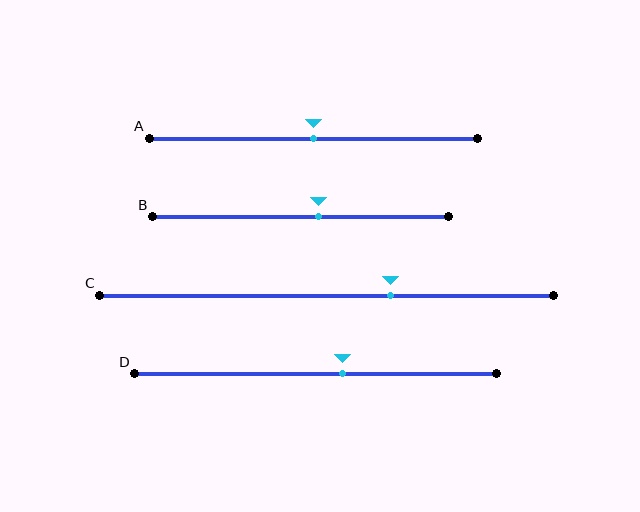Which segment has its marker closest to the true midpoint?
Segment A has its marker closest to the true midpoint.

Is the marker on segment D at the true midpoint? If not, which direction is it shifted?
No, the marker on segment D is shifted to the right by about 8% of the segment length.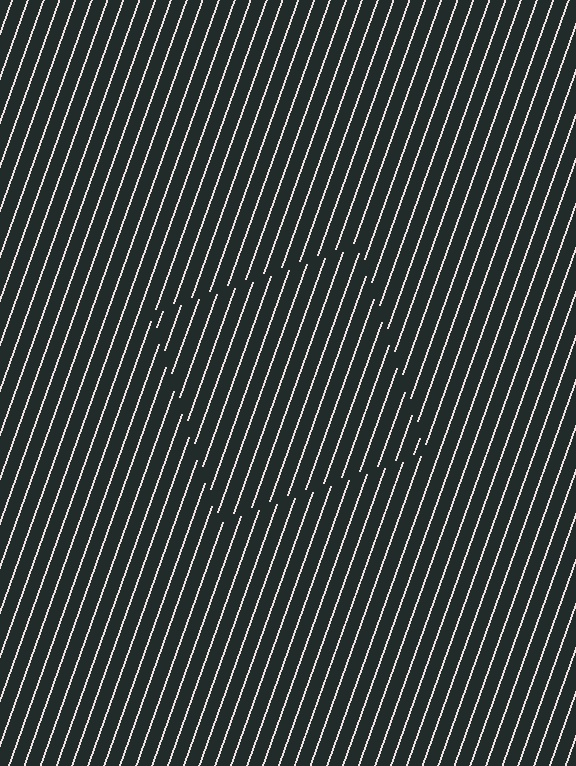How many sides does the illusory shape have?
4 sides — the line-ends trace a square.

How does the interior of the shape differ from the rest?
The interior of the shape contains the same grating, shifted by half a period — the contour is defined by the phase discontinuity where line-ends from the inner and outer gratings abut.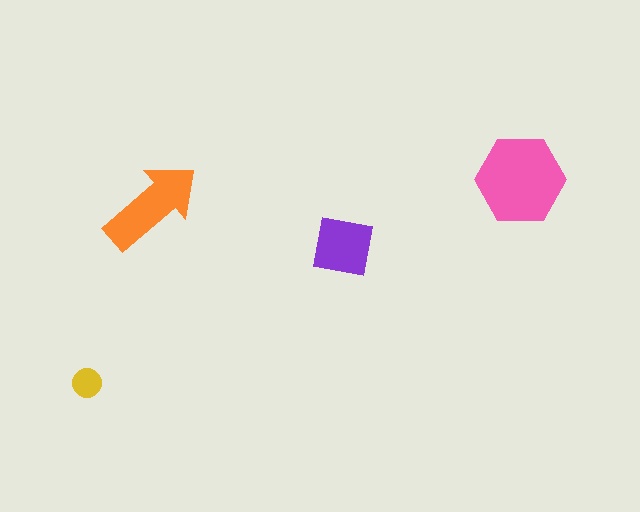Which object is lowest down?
The yellow circle is bottommost.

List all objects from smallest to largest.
The yellow circle, the purple square, the orange arrow, the pink hexagon.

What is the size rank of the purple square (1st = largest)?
3rd.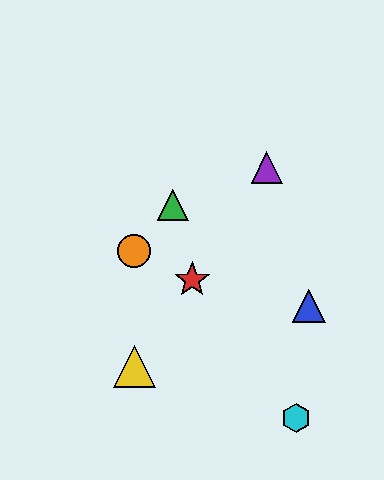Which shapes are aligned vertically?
The yellow triangle, the orange circle are aligned vertically.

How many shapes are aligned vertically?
2 shapes (the yellow triangle, the orange circle) are aligned vertically.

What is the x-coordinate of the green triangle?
The green triangle is at x≈173.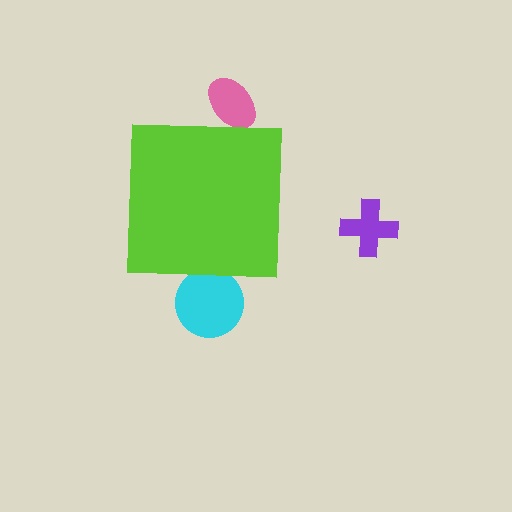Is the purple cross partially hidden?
No, the purple cross is fully visible.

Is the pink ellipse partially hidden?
Yes, the pink ellipse is partially hidden behind the lime square.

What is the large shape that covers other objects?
A lime square.